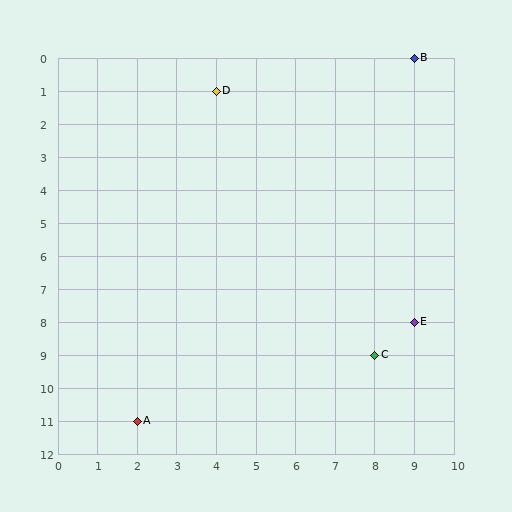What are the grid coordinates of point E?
Point E is at grid coordinates (9, 8).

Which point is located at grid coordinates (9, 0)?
Point B is at (9, 0).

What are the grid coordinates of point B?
Point B is at grid coordinates (9, 0).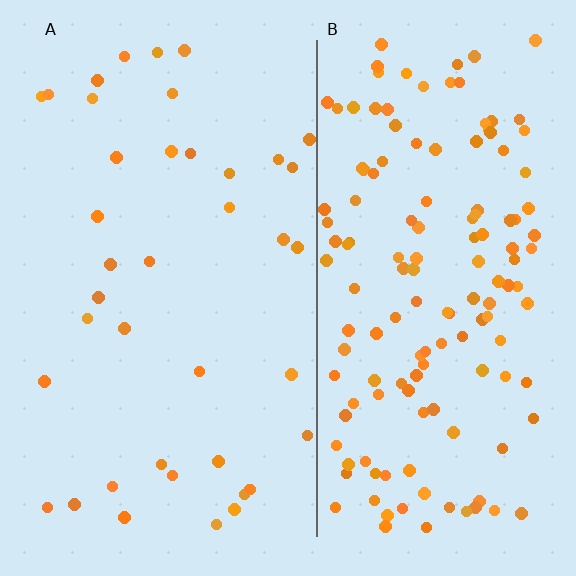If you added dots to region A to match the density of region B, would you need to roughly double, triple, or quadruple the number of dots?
Approximately quadruple.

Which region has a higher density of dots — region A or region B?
B (the right).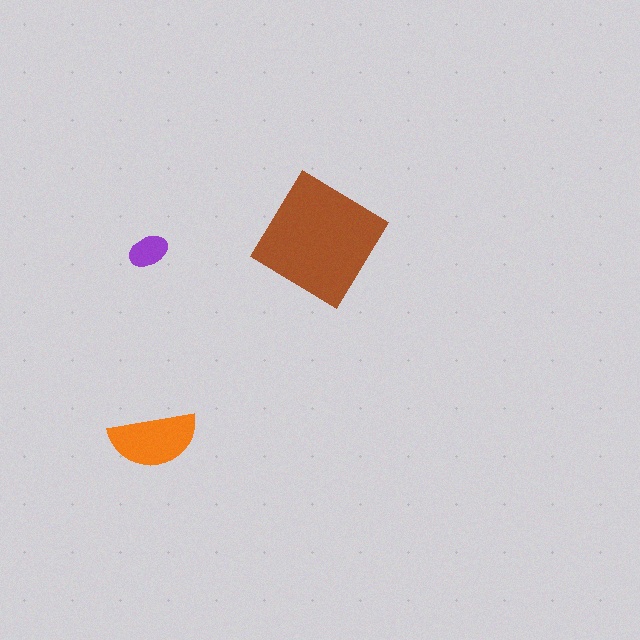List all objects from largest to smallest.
The brown diamond, the orange semicircle, the purple ellipse.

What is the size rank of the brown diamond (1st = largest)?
1st.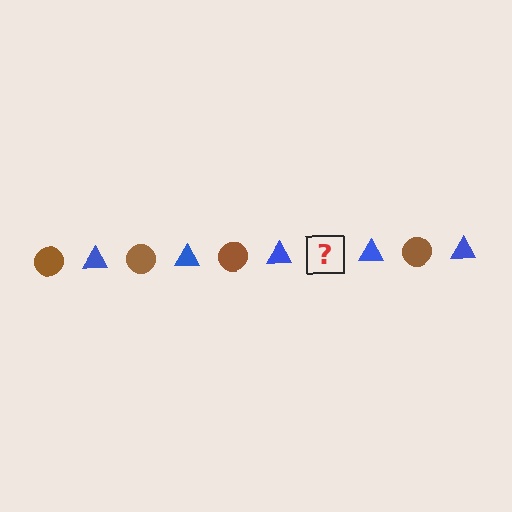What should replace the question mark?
The question mark should be replaced with a brown circle.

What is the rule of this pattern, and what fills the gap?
The rule is that the pattern alternates between brown circle and blue triangle. The gap should be filled with a brown circle.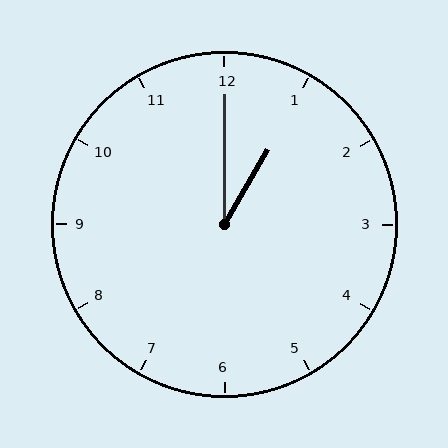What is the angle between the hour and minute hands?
Approximately 30 degrees.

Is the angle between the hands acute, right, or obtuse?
It is acute.